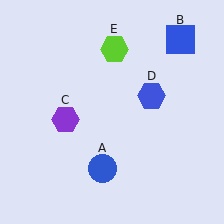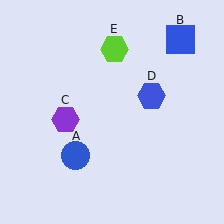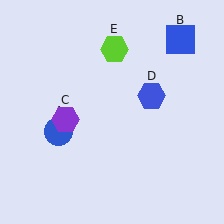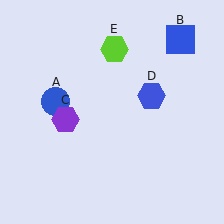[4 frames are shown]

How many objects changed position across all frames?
1 object changed position: blue circle (object A).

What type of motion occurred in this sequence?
The blue circle (object A) rotated clockwise around the center of the scene.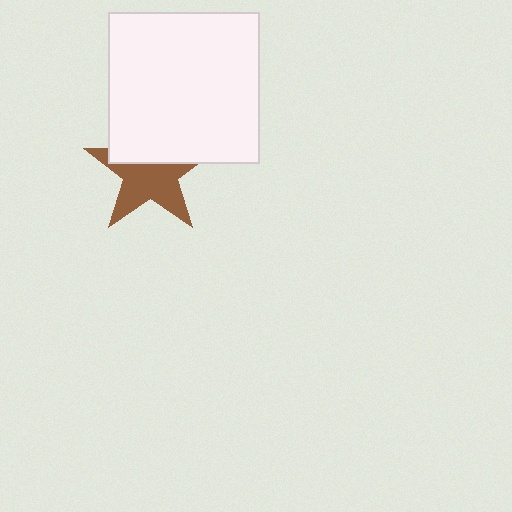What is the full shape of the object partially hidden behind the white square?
The partially hidden object is a brown star.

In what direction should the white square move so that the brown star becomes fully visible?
The white square should move up. That is the shortest direction to clear the overlap and leave the brown star fully visible.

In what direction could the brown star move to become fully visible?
The brown star could move down. That would shift it out from behind the white square entirely.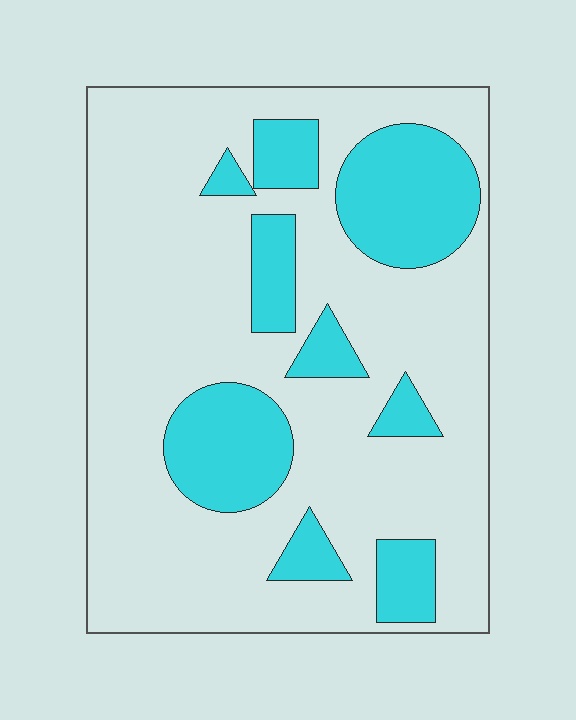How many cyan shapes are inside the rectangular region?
9.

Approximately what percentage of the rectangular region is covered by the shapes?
Approximately 25%.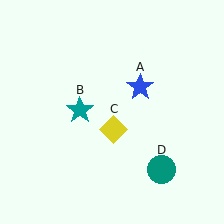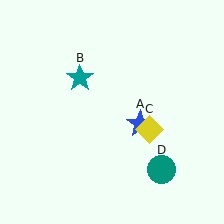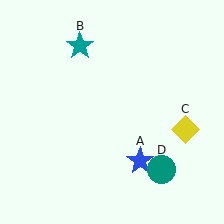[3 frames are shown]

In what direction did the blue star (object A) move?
The blue star (object A) moved down.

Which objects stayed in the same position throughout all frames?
Teal circle (object D) remained stationary.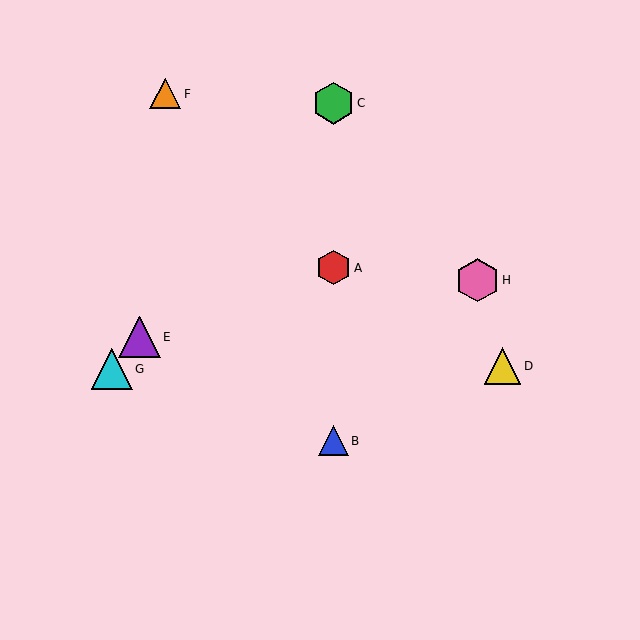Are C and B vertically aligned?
Yes, both are at x≈333.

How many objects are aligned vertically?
3 objects (A, B, C) are aligned vertically.